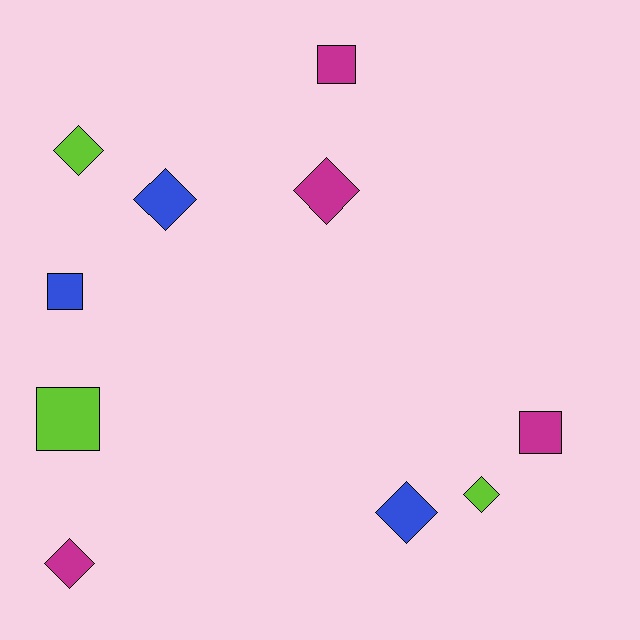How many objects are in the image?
There are 10 objects.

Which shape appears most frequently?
Diamond, with 6 objects.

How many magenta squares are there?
There are 2 magenta squares.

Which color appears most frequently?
Magenta, with 4 objects.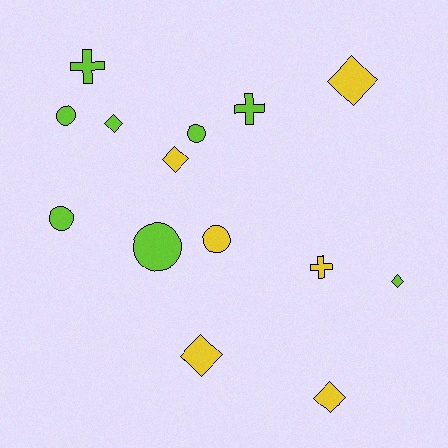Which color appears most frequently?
Lime, with 8 objects.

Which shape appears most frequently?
Diamond, with 6 objects.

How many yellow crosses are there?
There is 1 yellow cross.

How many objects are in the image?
There are 14 objects.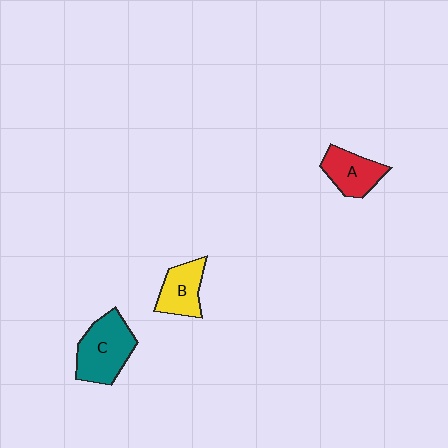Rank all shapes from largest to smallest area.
From largest to smallest: C (teal), A (red), B (yellow).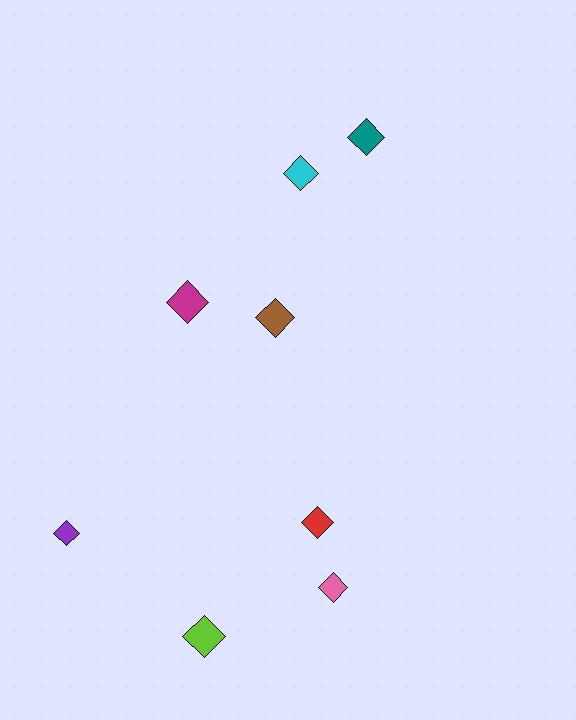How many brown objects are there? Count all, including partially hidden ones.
There is 1 brown object.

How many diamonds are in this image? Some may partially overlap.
There are 8 diamonds.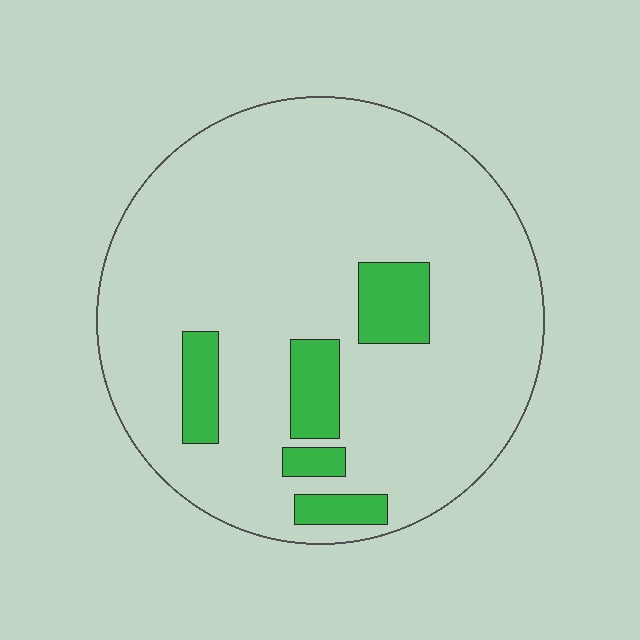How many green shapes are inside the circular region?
5.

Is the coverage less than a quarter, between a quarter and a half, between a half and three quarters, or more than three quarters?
Less than a quarter.